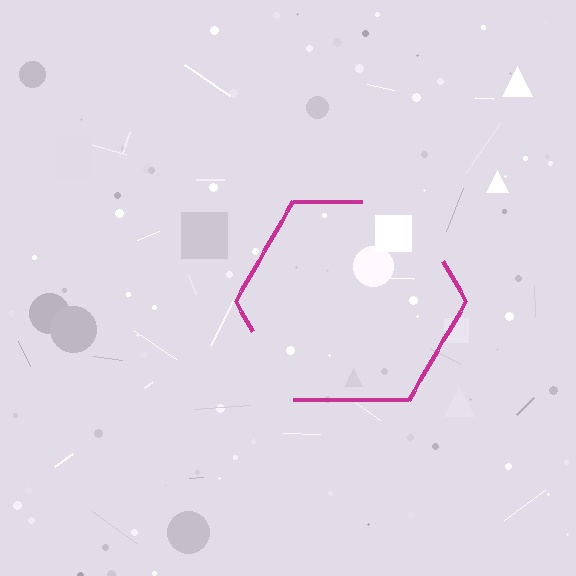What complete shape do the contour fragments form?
The contour fragments form a hexagon.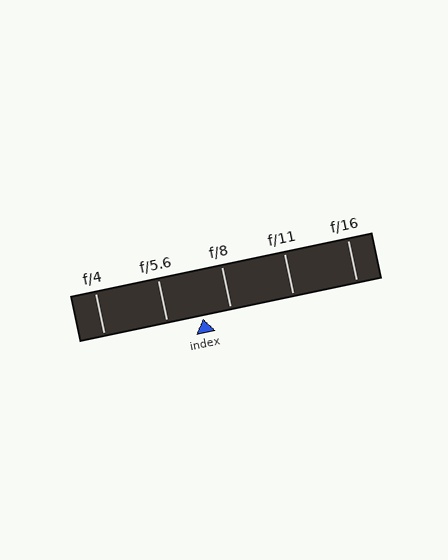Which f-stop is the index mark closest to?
The index mark is closest to f/8.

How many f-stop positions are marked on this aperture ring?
There are 5 f-stop positions marked.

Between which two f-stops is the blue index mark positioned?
The index mark is between f/5.6 and f/8.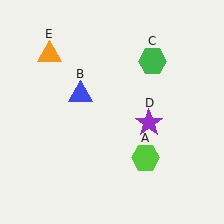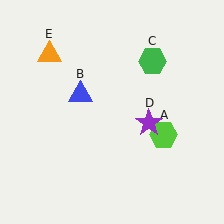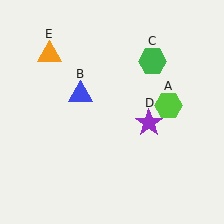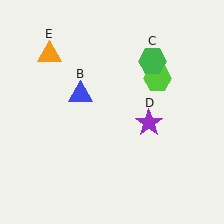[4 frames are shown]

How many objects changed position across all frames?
1 object changed position: lime hexagon (object A).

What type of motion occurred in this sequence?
The lime hexagon (object A) rotated counterclockwise around the center of the scene.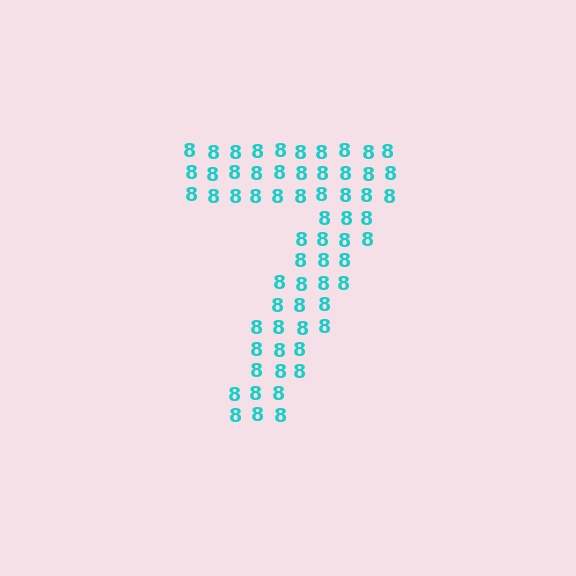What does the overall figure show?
The overall figure shows the digit 7.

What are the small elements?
The small elements are digit 8's.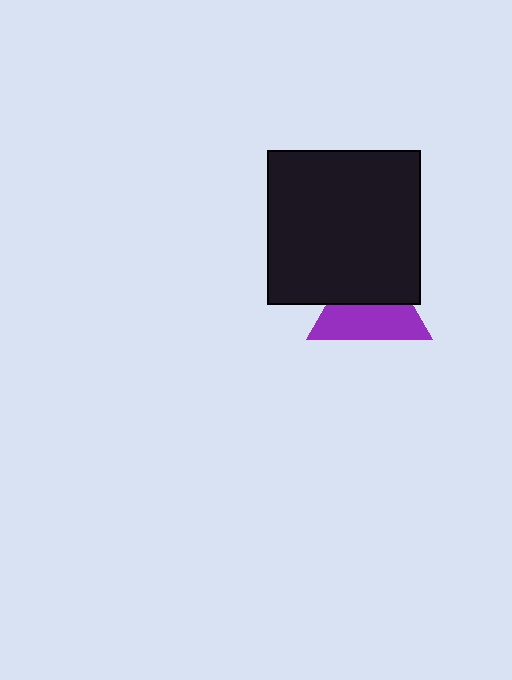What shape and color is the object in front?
The object in front is a black square.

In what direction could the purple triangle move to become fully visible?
The purple triangle could move down. That would shift it out from behind the black square entirely.